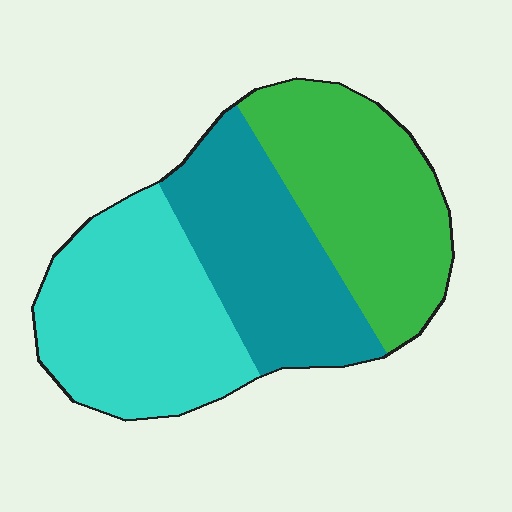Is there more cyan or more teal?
Cyan.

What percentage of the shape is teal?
Teal covers 30% of the shape.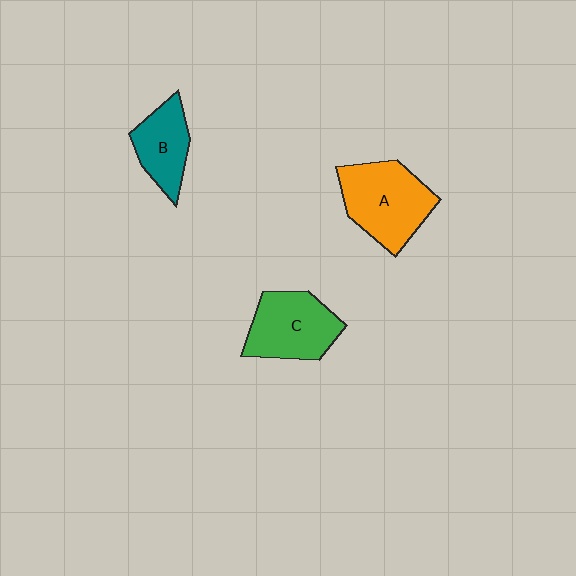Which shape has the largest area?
Shape A (orange).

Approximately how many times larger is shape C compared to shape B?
Approximately 1.3 times.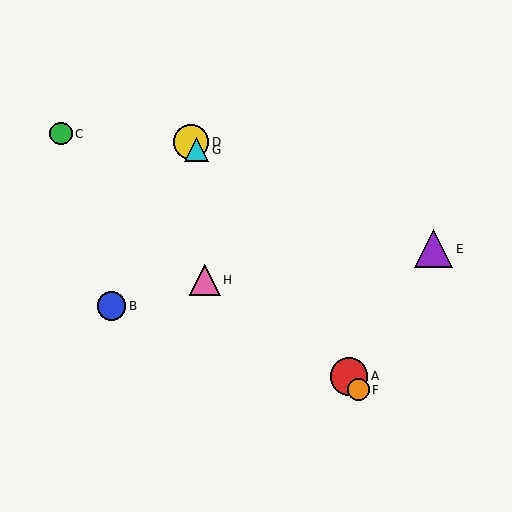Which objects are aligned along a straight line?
Objects A, D, F, G are aligned along a straight line.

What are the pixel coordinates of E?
Object E is at (434, 249).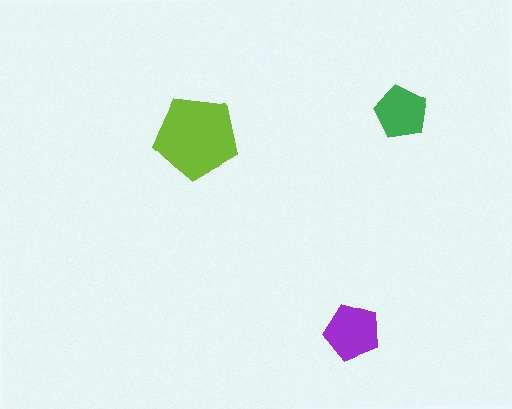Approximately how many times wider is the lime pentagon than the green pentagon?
About 1.5 times wider.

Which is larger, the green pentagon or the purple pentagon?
The purple one.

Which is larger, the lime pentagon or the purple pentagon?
The lime one.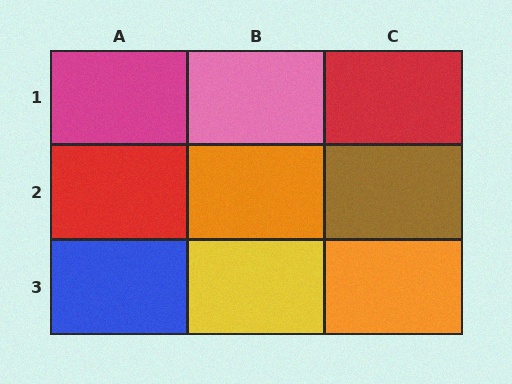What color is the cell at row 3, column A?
Blue.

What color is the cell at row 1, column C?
Red.